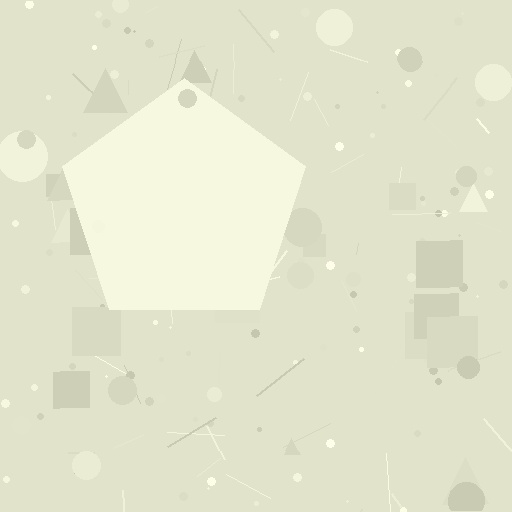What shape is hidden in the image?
A pentagon is hidden in the image.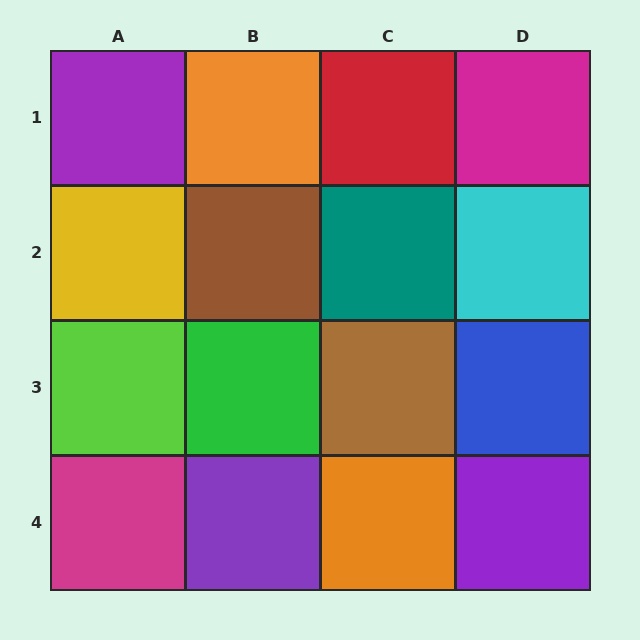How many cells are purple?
3 cells are purple.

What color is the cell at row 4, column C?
Orange.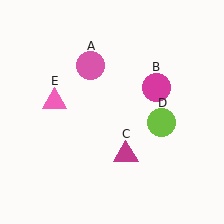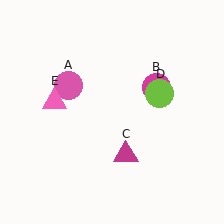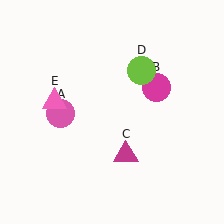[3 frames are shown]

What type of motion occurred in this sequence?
The pink circle (object A), lime circle (object D) rotated counterclockwise around the center of the scene.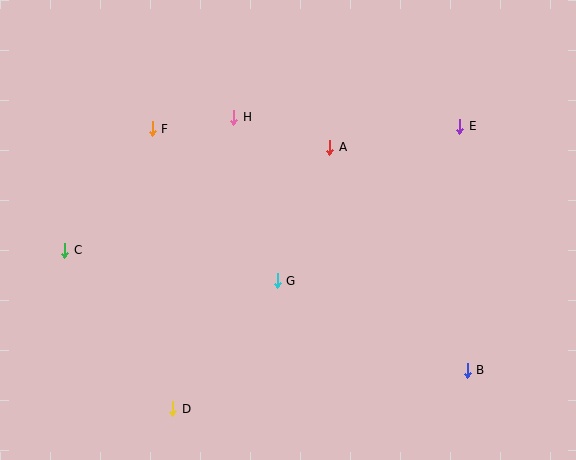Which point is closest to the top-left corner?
Point F is closest to the top-left corner.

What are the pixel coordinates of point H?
Point H is at (234, 117).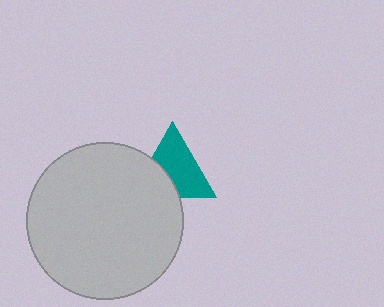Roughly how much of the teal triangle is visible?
Most of it is visible (roughly 66%).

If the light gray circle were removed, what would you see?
You would see the complete teal triangle.